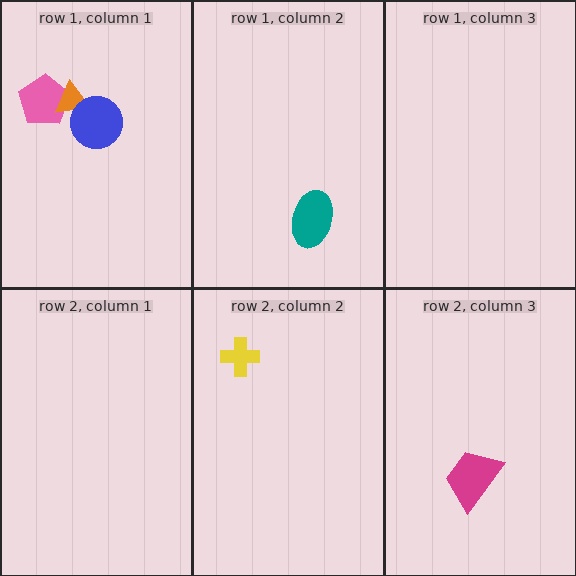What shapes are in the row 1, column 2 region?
The teal ellipse.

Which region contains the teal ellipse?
The row 1, column 2 region.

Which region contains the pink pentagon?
The row 1, column 1 region.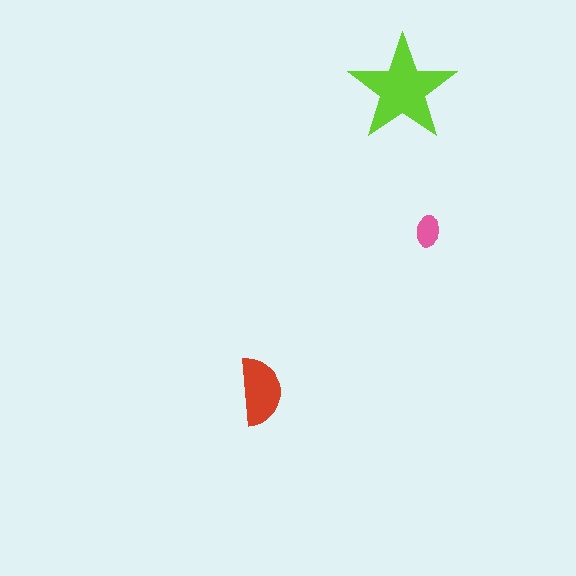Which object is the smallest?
The pink ellipse.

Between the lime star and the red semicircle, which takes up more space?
The lime star.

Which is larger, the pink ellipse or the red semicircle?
The red semicircle.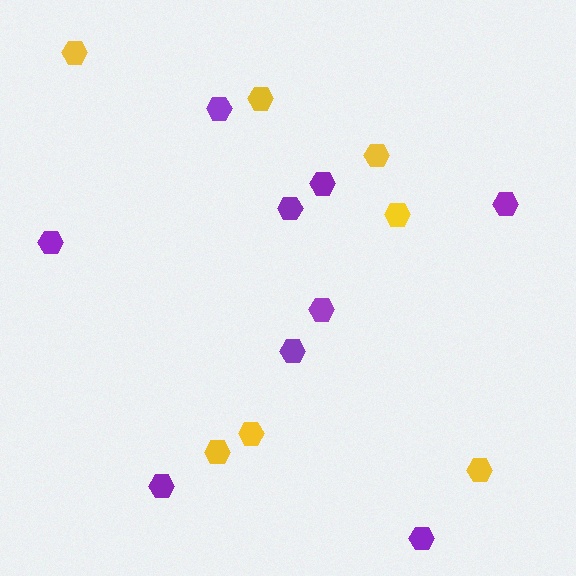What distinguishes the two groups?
There are 2 groups: one group of purple hexagons (9) and one group of yellow hexagons (7).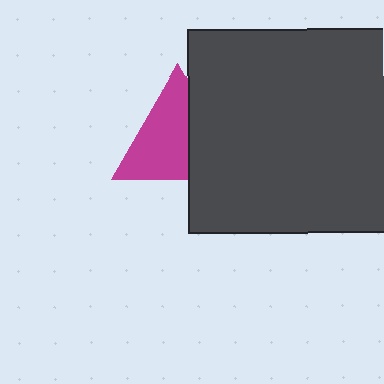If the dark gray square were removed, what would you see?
You would see the complete magenta triangle.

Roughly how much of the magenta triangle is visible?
About half of it is visible (roughly 62%).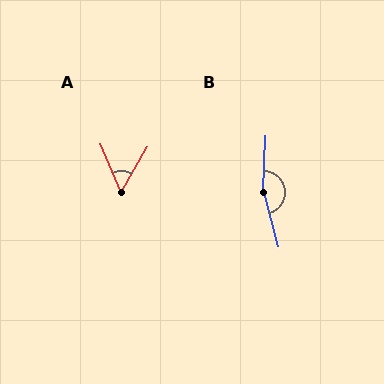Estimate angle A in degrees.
Approximately 53 degrees.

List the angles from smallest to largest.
A (53°), B (164°).